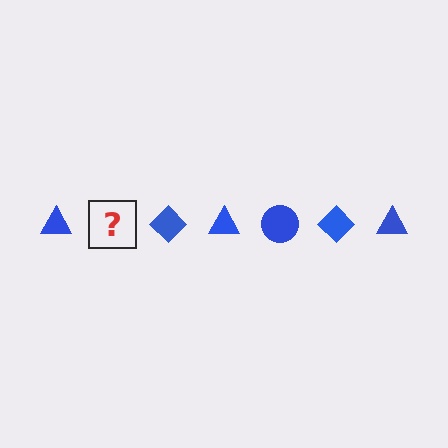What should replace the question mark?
The question mark should be replaced with a blue circle.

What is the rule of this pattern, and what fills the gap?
The rule is that the pattern cycles through triangle, circle, diamond shapes in blue. The gap should be filled with a blue circle.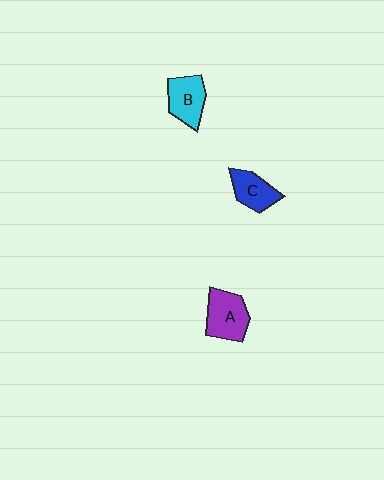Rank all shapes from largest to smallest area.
From largest to smallest: A (purple), B (cyan), C (blue).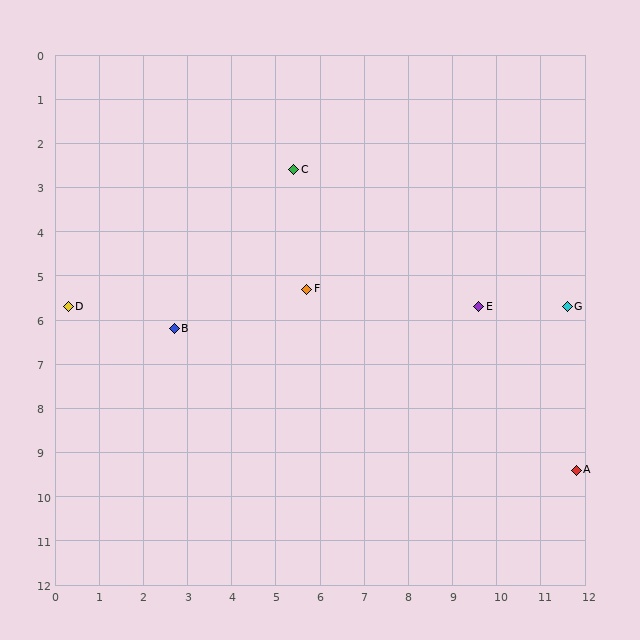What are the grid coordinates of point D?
Point D is at approximately (0.3, 5.7).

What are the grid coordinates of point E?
Point E is at approximately (9.6, 5.7).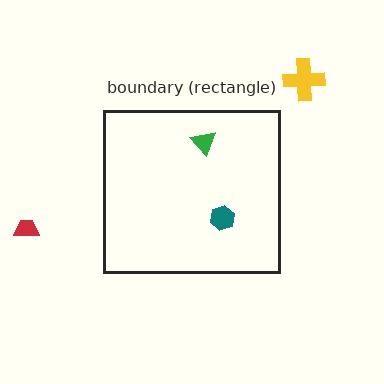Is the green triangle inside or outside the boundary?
Inside.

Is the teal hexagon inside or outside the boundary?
Inside.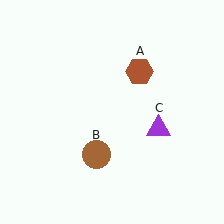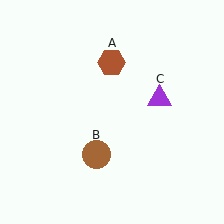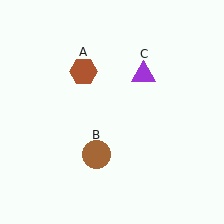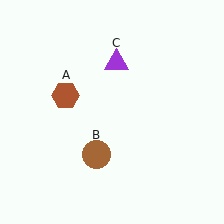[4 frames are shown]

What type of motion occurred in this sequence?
The brown hexagon (object A), purple triangle (object C) rotated counterclockwise around the center of the scene.